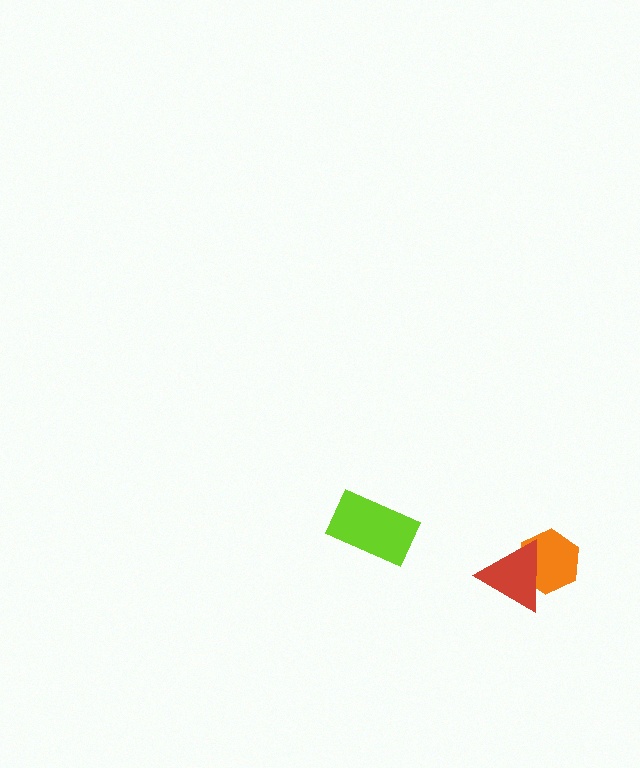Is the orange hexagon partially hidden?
Yes, it is partially covered by another shape.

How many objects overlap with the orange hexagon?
1 object overlaps with the orange hexagon.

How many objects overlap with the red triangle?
1 object overlaps with the red triangle.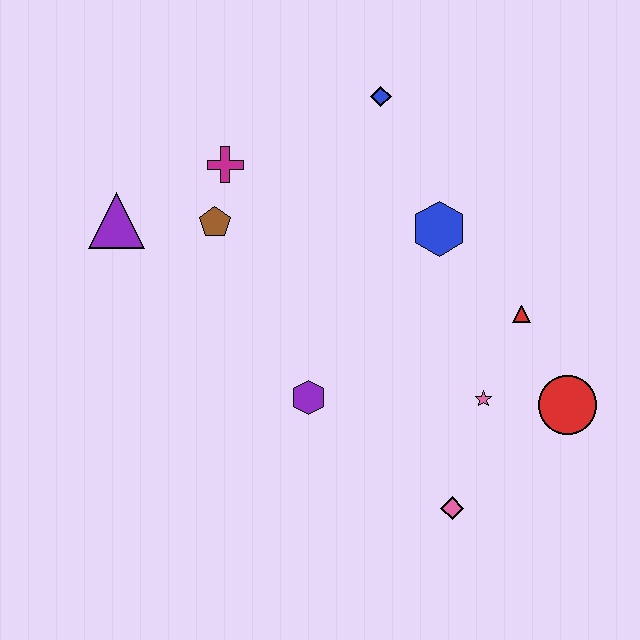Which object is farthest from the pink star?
The purple triangle is farthest from the pink star.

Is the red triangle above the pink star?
Yes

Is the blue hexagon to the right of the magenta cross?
Yes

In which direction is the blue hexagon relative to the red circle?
The blue hexagon is above the red circle.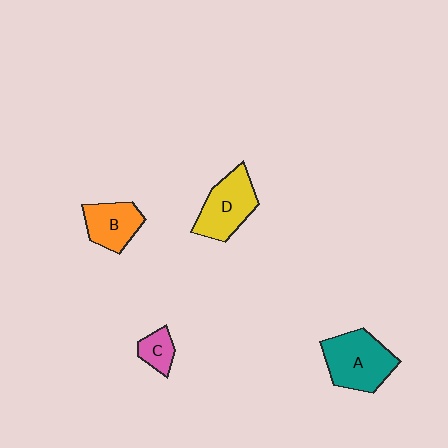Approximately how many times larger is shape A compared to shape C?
Approximately 2.8 times.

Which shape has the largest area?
Shape A (teal).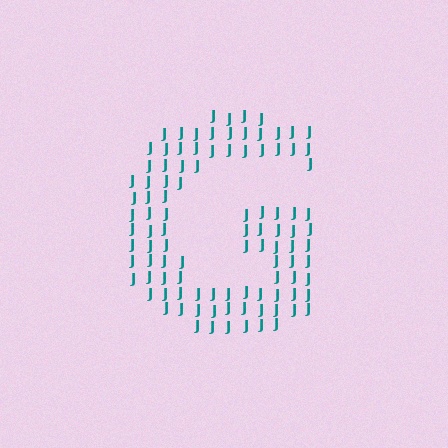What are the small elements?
The small elements are letter J's.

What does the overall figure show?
The overall figure shows the letter G.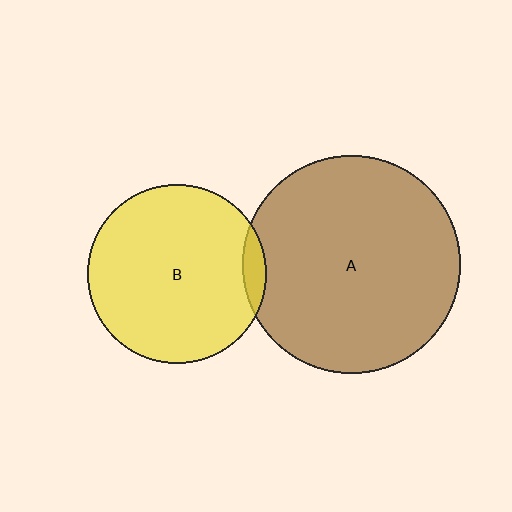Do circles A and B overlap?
Yes.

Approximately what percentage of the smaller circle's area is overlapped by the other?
Approximately 5%.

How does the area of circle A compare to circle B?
Approximately 1.5 times.